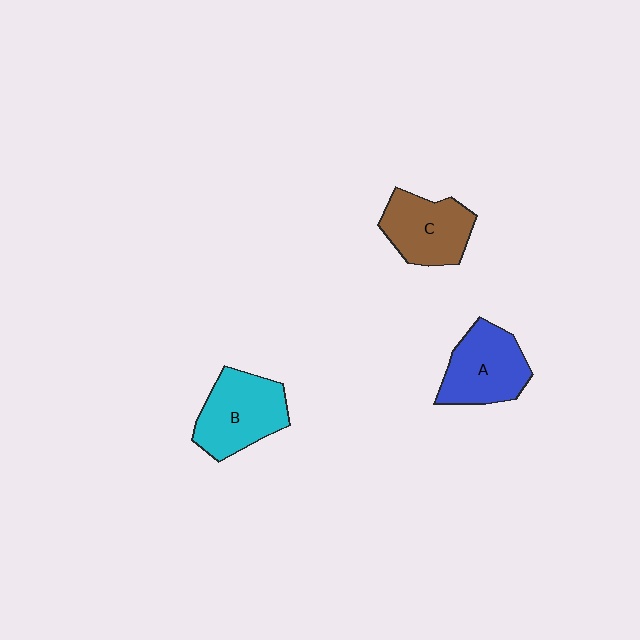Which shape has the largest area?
Shape B (cyan).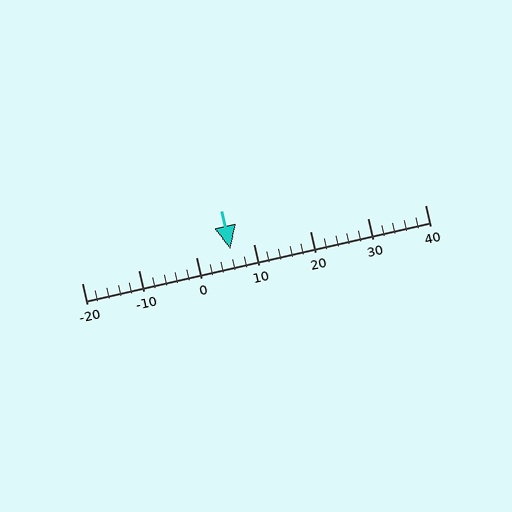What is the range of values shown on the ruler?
The ruler shows values from -20 to 40.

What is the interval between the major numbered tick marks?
The major tick marks are spaced 10 units apart.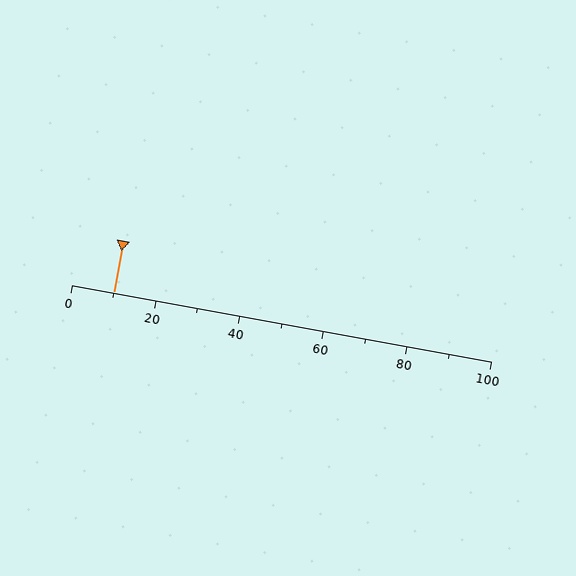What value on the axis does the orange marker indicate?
The marker indicates approximately 10.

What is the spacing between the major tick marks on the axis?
The major ticks are spaced 20 apart.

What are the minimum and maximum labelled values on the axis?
The axis runs from 0 to 100.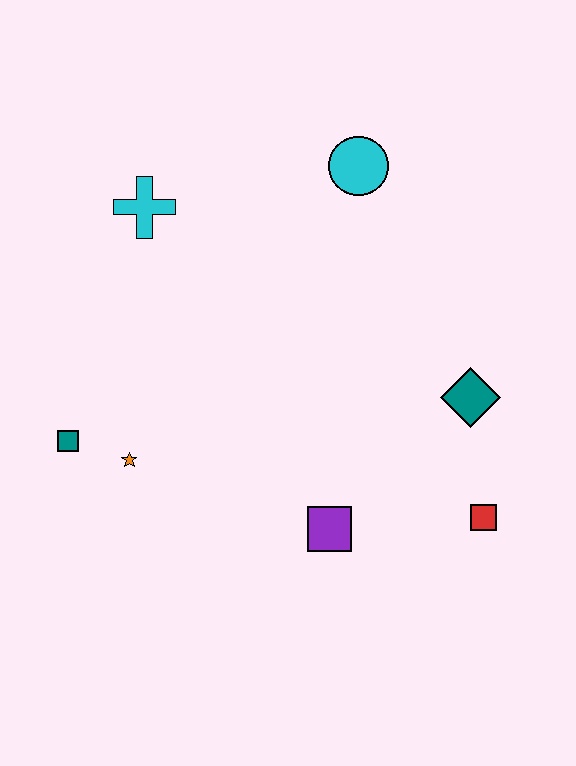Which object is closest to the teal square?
The orange star is closest to the teal square.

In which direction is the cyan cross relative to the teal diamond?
The cyan cross is to the left of the teal diamond.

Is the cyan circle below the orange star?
No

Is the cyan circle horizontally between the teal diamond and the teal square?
Yes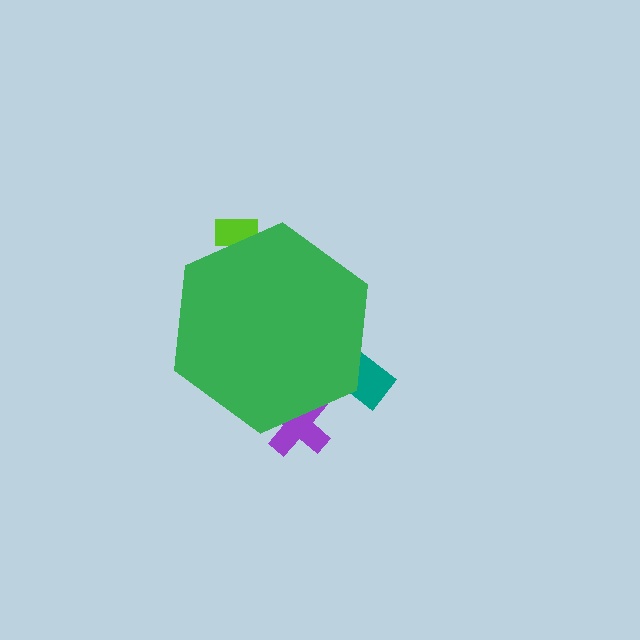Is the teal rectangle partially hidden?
Yes, the teal rectangle is partially hidden behind the green hexagon.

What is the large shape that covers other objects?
A green hexagon.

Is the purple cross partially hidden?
Yes, the purple cross is partially hidden behind the green hexagon.